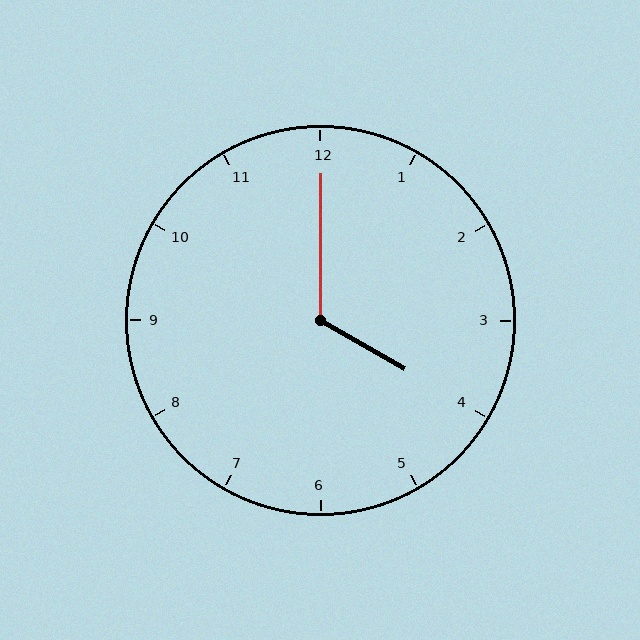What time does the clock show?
4:00.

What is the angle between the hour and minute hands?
Approximately 120 degrees.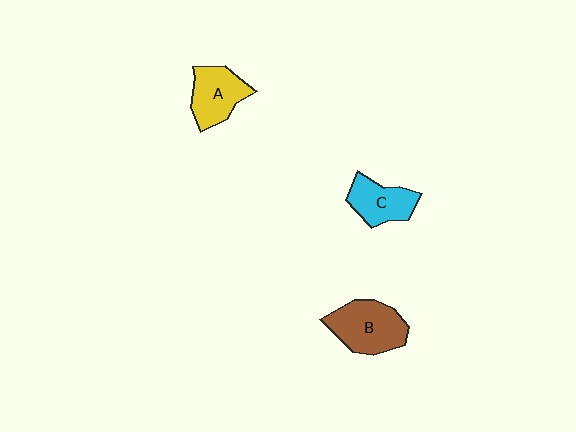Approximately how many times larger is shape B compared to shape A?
Approximately 1.3 times.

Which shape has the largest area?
Shape B (brown).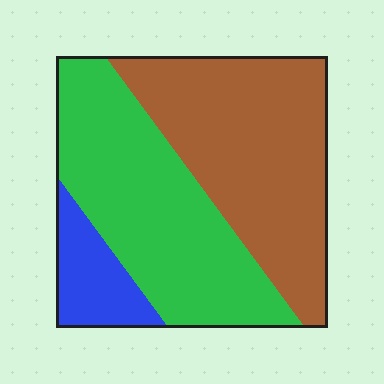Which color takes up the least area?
Blue, at roughly 10%.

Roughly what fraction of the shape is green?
Green covers 43% of the shape.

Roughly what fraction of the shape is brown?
Brown covers 45% of the shape.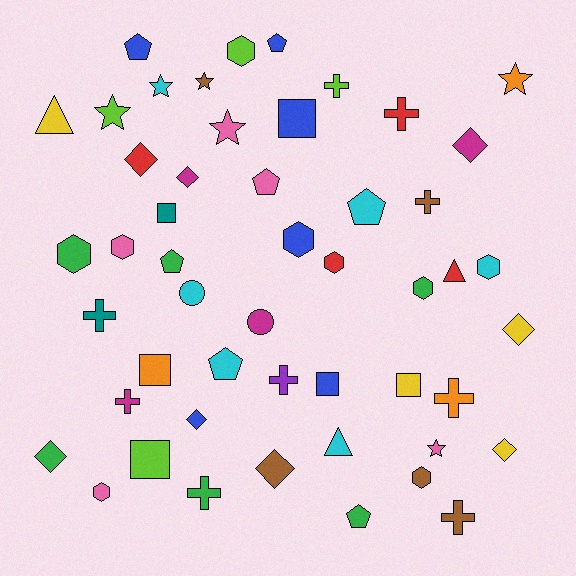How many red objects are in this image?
There are 4 red objects.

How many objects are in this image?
There are 50 objects.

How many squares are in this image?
There are 6 squares.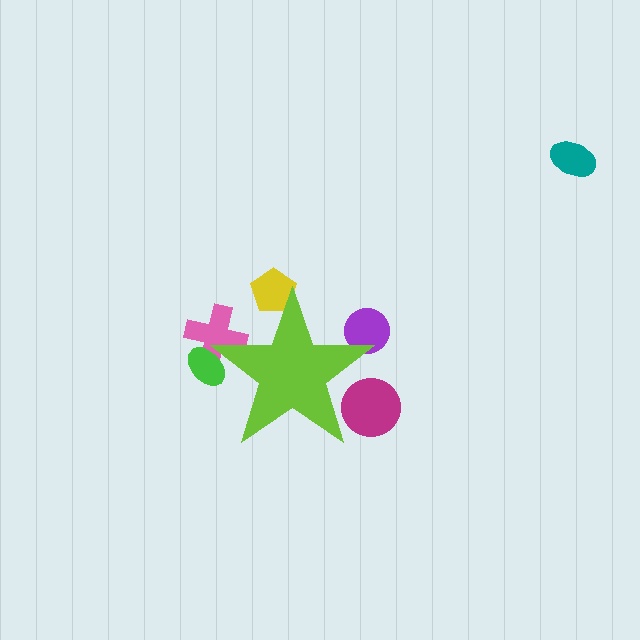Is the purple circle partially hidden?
Yes, the purple circle is partially hidden behind the lime star.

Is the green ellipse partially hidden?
Yes, the green ellipse is partially hidden behind the lime star.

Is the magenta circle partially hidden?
Yes, the magenta circle is partially hidden behind the lime star.